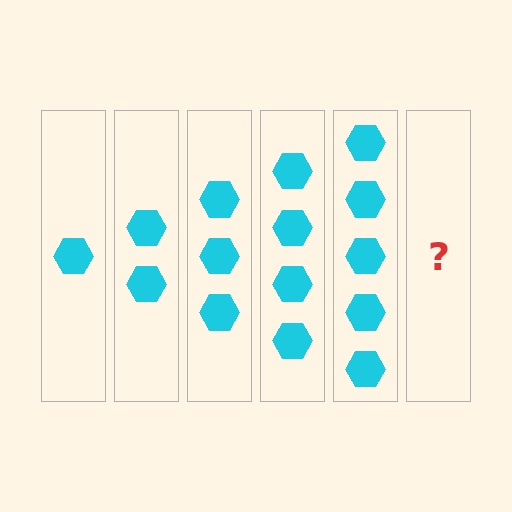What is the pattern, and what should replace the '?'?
The pattern is that each step adds one more hexagon. The '?' should be 6 hexagons.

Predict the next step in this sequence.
The next step is 6 hexagons.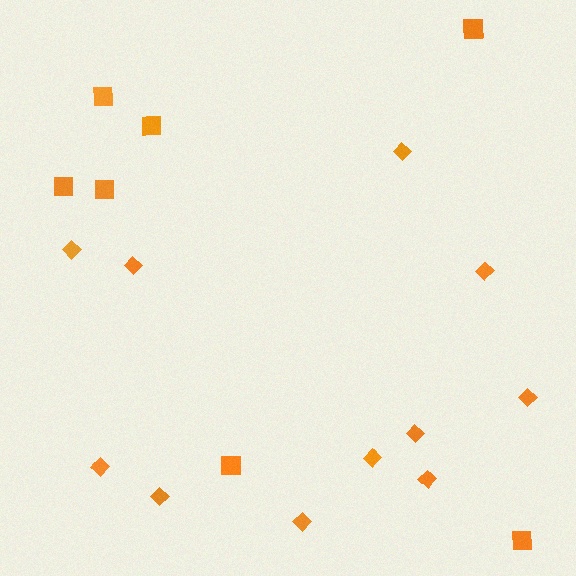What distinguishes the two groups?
There are 2 groups: one group of squares (7) and one group of diamonds (11).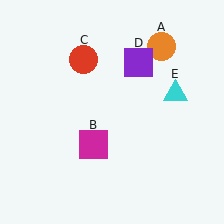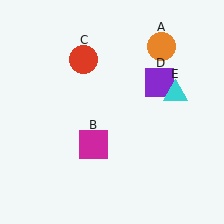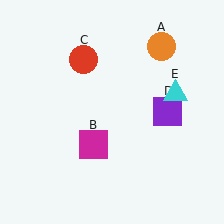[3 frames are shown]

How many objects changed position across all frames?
1 object changed position: purple square (object D).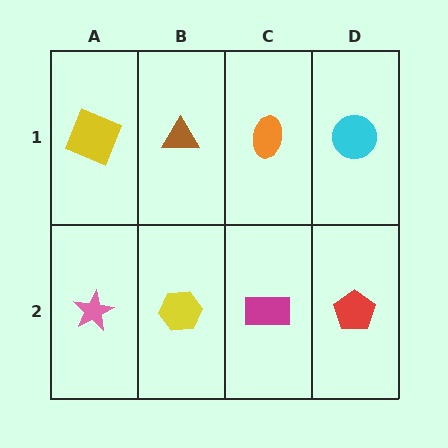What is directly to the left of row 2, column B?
A pink star.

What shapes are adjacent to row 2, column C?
An orange ellipse (row 1, column C), a yellow hexagon (row 2, column B), a red pentagon (row 2, column D).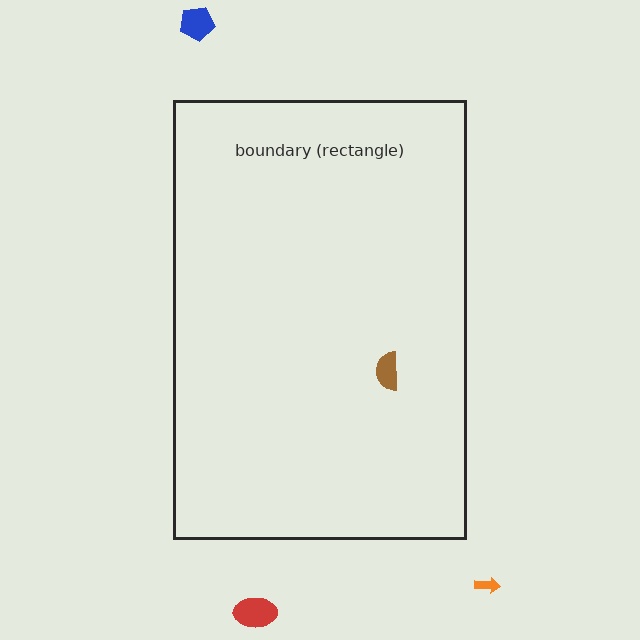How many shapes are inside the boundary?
1 inside, 3 outside.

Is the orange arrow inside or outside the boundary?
Outside.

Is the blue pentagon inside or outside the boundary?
Outside.